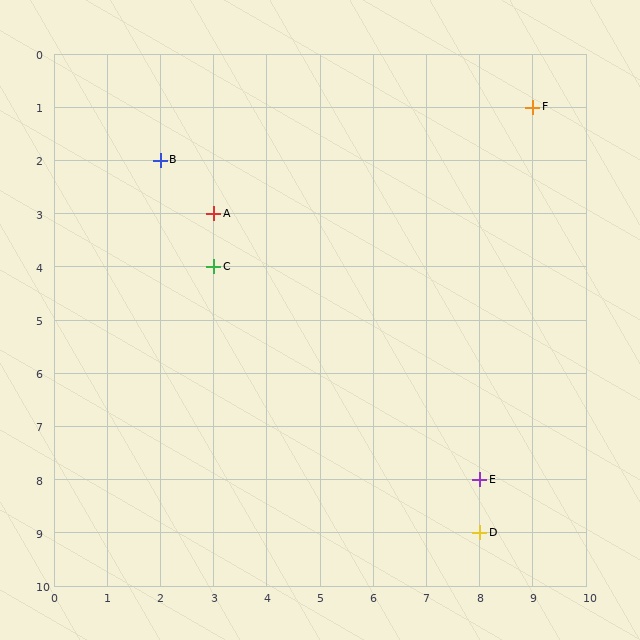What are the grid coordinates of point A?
Point A is at grid coordinates (3, 3).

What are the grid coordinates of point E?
Point E is at grid coordinates (8, 8).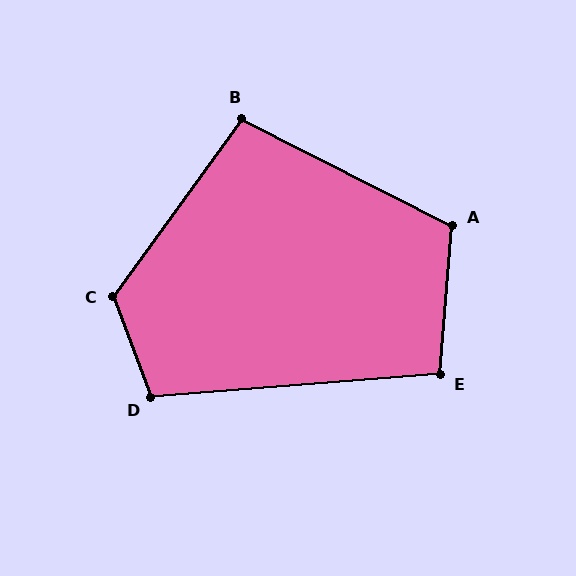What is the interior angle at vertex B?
Approximately 99 degrees (obtuse).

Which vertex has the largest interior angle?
C, at approximately 124 degrees.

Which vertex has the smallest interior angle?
E, at approximately 99 degrees.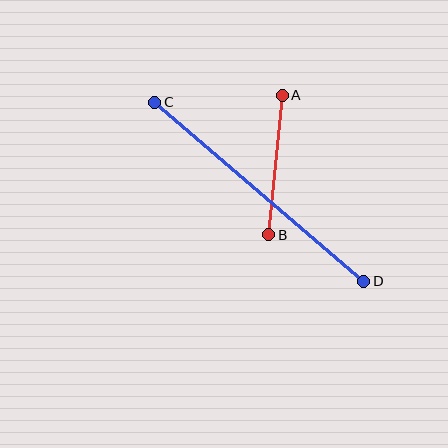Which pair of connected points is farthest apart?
Points C and D are farthest apart.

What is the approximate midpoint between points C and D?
The midpoint is at approximately (259, 192) pixels.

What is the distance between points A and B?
The distance is approximately 140 pixels.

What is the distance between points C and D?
The distance is approximately 275 pixels.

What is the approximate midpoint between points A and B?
The midpoint is at approximately (275, 165) pixels.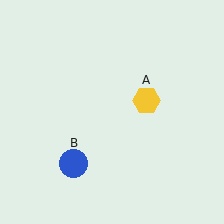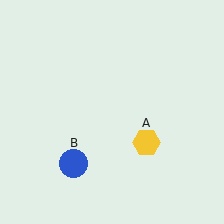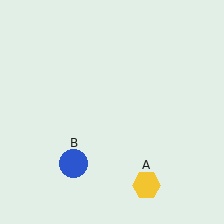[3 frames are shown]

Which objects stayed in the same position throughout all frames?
Blue circle (object B) remained stationary.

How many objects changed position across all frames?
1 object changed position: yellow hexagon (object A).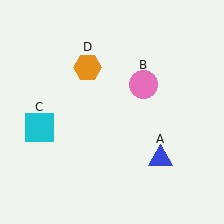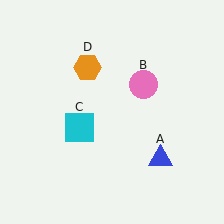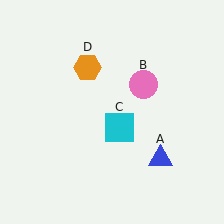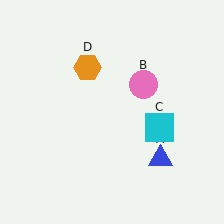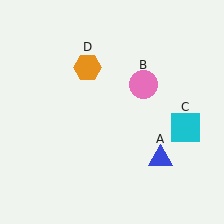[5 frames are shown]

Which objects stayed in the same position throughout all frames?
Blue triangle (object A) and pink circle (object B) and orange hexagon (object D) remained stationary.